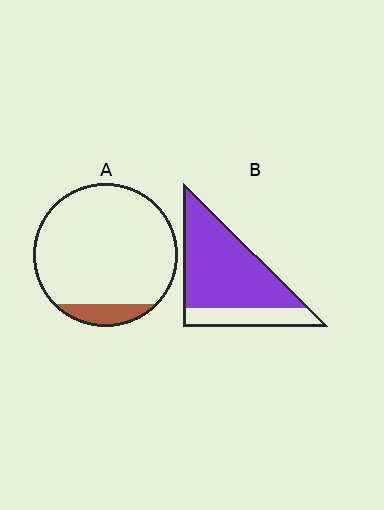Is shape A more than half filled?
No.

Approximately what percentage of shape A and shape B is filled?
A is approximately 10% and B is approximately 75%.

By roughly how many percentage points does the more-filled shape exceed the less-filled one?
By roughly 65 percentage points (B over A).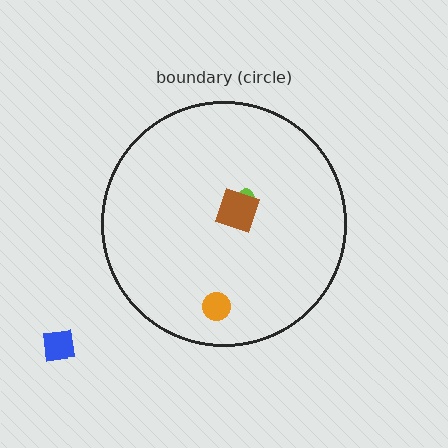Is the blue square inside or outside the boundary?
Outside.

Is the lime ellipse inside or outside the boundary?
Inside.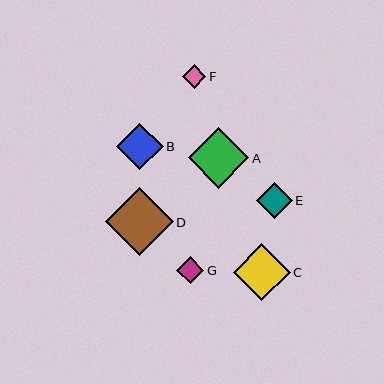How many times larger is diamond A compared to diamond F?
Diamond A is approximately 2.6 times the size of diamond F.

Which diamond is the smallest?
Diamond F is the smallest with a size of approximately 24 pixels.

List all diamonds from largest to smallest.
From largest to smallest: D, A, C, B, E, G, F.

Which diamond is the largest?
Diamond D is the largest with a size of approximately 68 pixels.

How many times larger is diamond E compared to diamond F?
Diamond E is approximately 1.5 times the size of diamond F.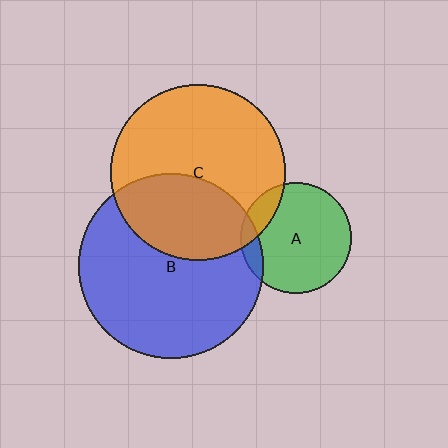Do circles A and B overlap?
Yes.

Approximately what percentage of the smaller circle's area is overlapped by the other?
Approximately 10%.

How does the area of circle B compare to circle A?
Approximately 2.8 times.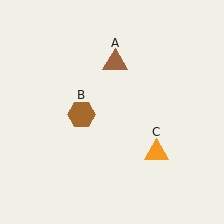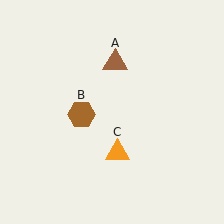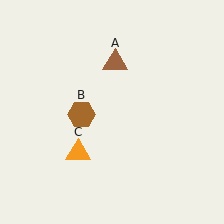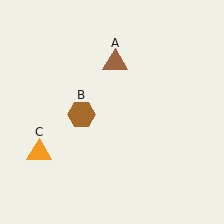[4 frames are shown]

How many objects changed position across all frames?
1 object changed position: orange triangle (object C).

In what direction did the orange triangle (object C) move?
The orange triangle (object C) moved left.